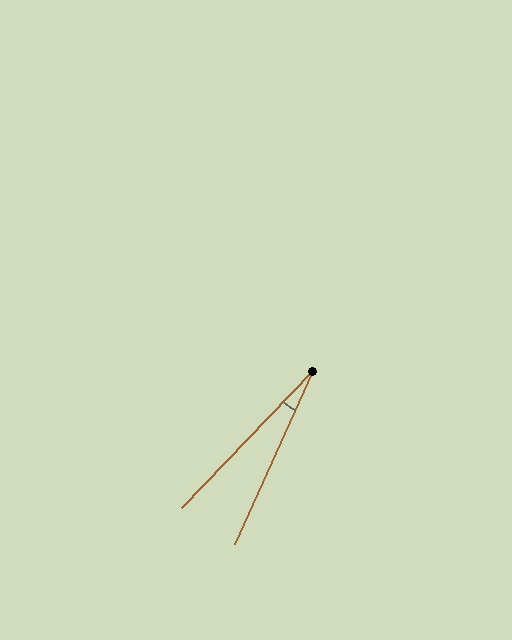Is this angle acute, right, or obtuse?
It is acute.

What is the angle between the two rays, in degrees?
Approximately 19 degrees.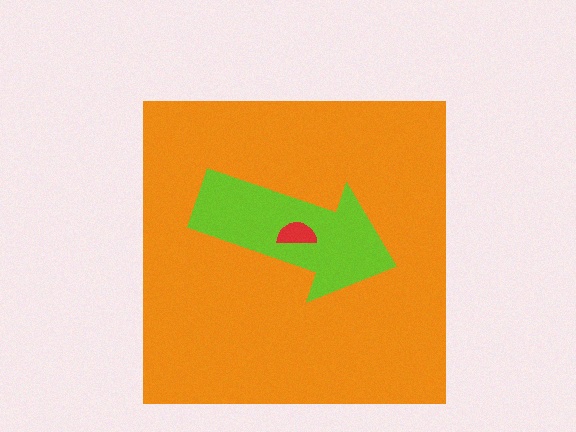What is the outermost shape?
The orange square.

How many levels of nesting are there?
3.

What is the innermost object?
The red semicircle.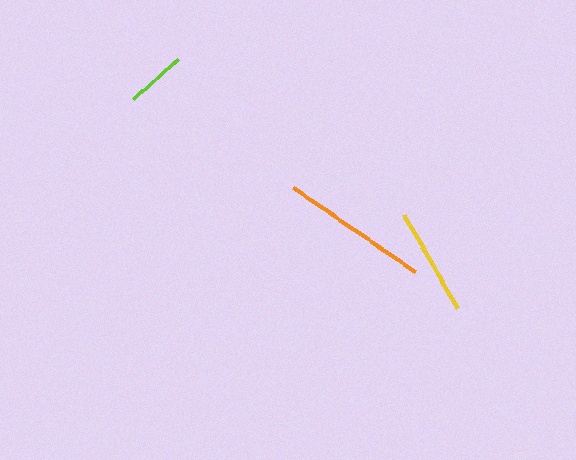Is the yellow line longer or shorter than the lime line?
The yellow line is longer than the lime line.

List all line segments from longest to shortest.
From longest to shortest: orange, yellow, lime.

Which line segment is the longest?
The orange line is the longest at approximately 148 pixels.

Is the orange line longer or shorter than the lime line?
The orange line is longer than the lime line.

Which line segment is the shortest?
The lime line is the shortest at approximately 61 pixels.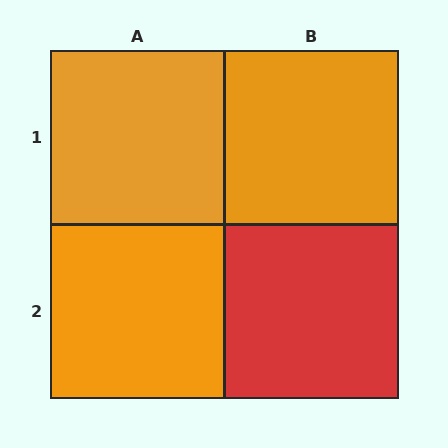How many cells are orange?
3 cells are orange.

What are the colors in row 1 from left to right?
Orange, orange.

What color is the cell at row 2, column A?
Orange.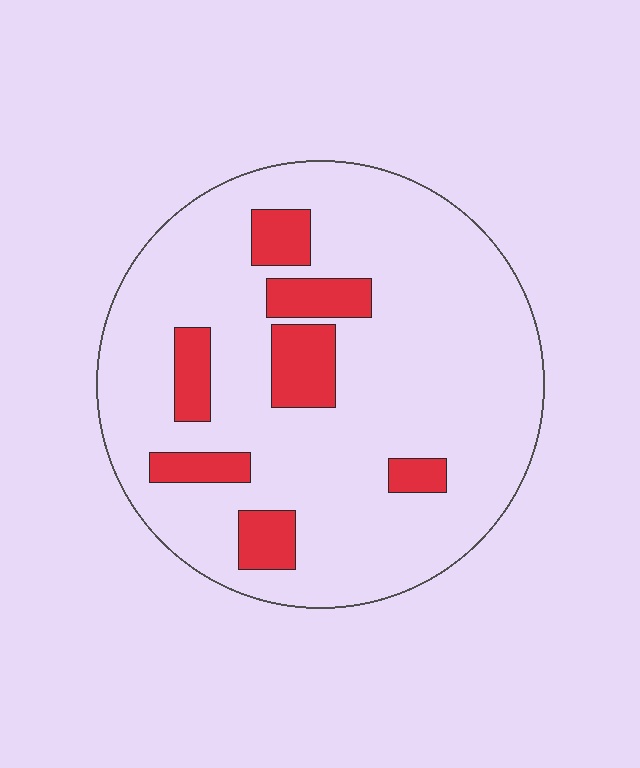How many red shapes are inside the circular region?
7.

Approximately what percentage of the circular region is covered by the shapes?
Approximately 15%.